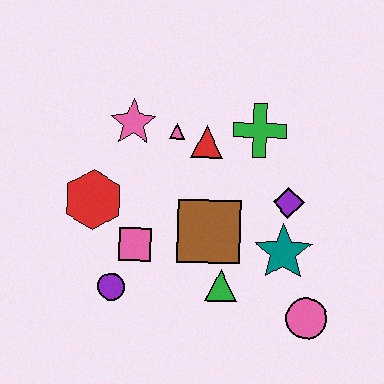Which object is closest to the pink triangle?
The red triangle is closest to the pink triangle.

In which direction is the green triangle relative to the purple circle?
The green triangle is to the right of the purple circle.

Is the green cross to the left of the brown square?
No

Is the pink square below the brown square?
Yes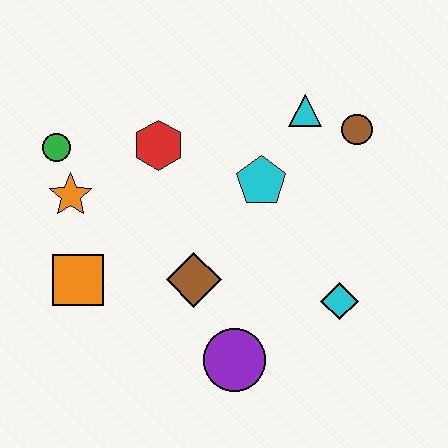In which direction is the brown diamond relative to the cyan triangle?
The brown diamond is below the cyan triangle.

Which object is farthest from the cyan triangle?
The orange square is farthest from the cyan triangle.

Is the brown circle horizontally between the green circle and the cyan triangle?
No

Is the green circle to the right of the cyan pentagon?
No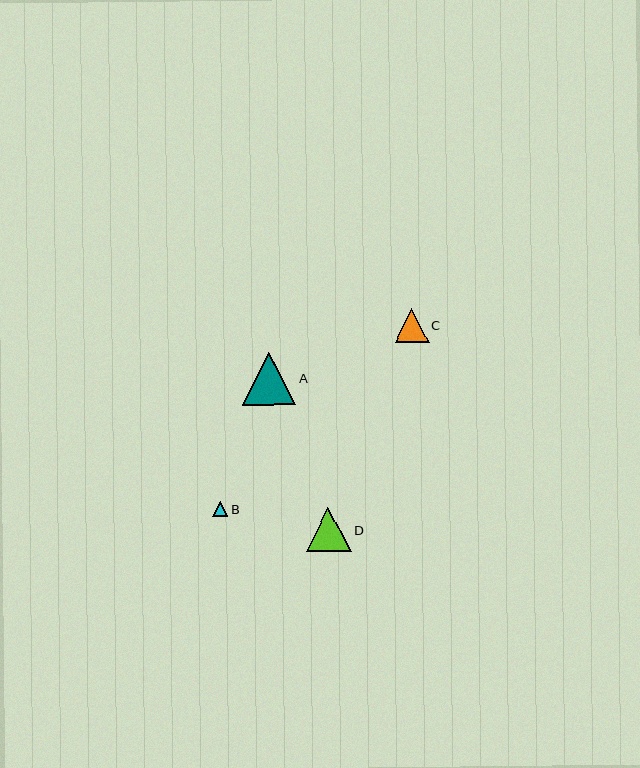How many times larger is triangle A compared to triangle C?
Triangle A is approximately 1.6 times the size of triangle C.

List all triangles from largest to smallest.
From largest to smallest: A, D, C, B.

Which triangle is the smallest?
Triangle B is the smallest with a size of approximately 15 pixels.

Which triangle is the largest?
Triangle A is the largest with a size of approximately 54 pixels.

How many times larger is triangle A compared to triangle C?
Triangle A is approximately 1.6 times the size of triangle C.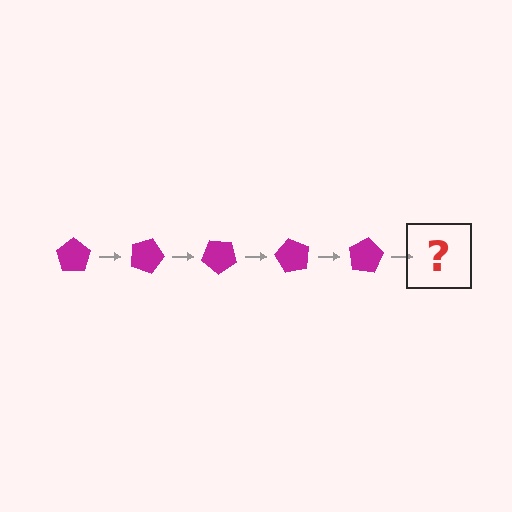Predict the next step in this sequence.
The next step is a magenta pentagon rotated 100 degrees.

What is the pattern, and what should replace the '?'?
The pattern is that the pentagon rotates 20 degrees each step. The '?' should be a magenta pentagon rotated 100 degrees.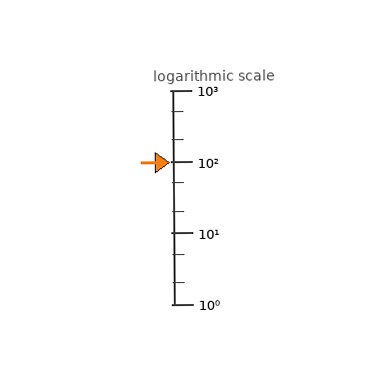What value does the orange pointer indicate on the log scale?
The pointer indicates approximately 96.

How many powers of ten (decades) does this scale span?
The scale spans 3 decades, from 1 to 1000.